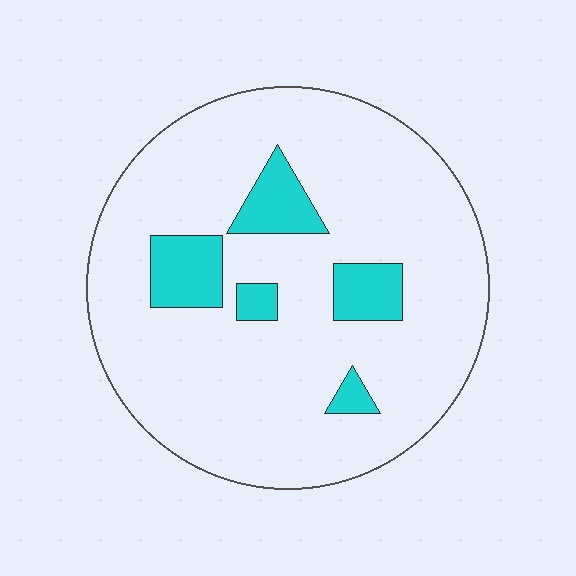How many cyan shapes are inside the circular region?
5.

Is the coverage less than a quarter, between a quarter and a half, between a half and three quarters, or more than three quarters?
Less than a quarter.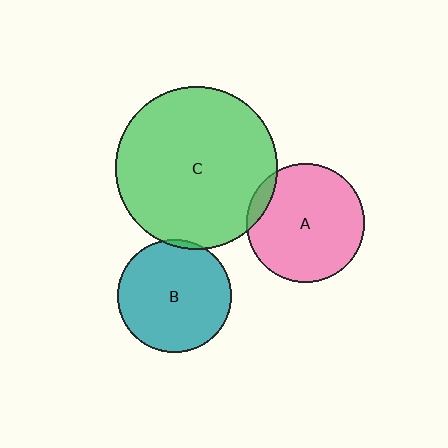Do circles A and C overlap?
Yes.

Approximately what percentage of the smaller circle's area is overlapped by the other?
Approximately 10%.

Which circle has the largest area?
Circle C (green).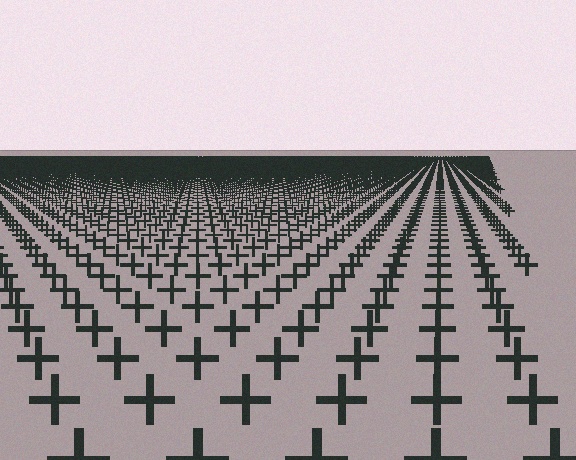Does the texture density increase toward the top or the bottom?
Density increases toward the top.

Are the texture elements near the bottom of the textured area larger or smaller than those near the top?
Larger. Near the bottom, elements are closer to the viewer and appear at a bigger on-screen size.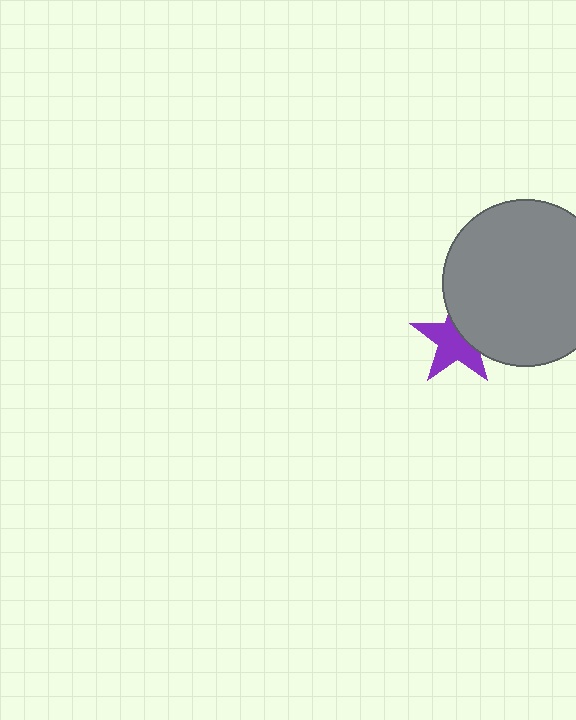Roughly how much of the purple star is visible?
About half of it is visible (roughly 63%).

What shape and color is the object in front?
The object in front is a gray circle.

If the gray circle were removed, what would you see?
You would see the complete purple star.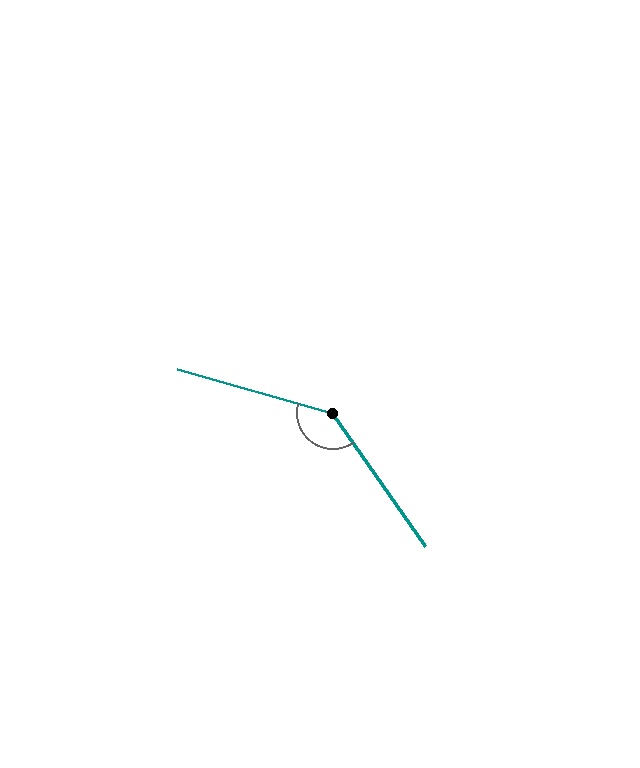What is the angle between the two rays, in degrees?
Approximately 140 degrees.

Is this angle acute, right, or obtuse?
It is obtuse.